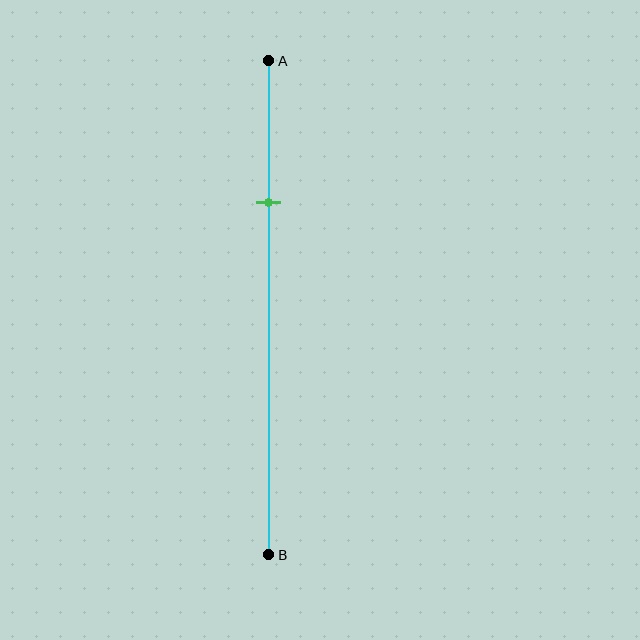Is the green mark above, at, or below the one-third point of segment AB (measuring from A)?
The green mark is above the one-third point of segment AB.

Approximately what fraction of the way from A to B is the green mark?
The green mark is approximately 30% of the way from A to B.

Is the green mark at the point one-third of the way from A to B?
No, the mark is at about 30% from A, not at the 33% one-third point.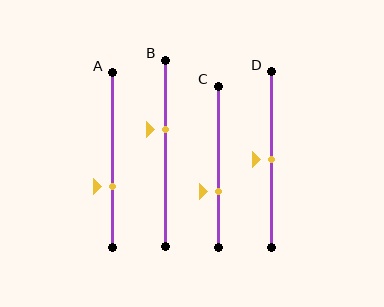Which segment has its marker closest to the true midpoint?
Segment D has its marker closest to the true midpoint.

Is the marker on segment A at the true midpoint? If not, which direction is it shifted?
No, the marker on segment A is shifted downward by about 15% of the segment length.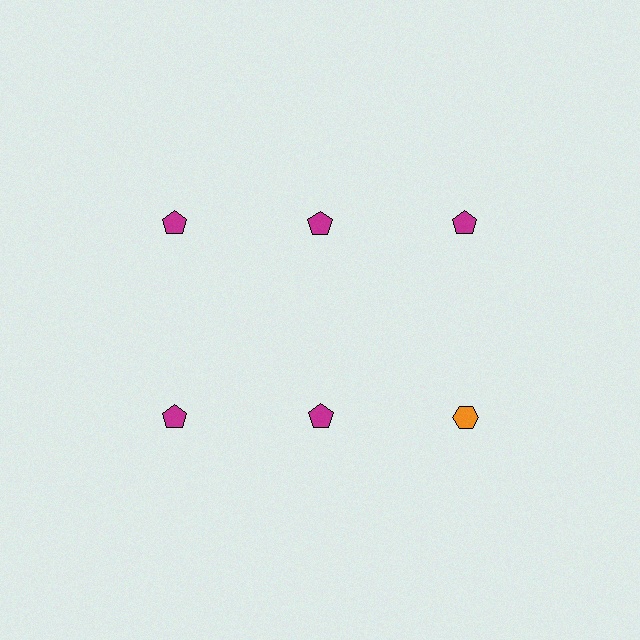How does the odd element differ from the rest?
It differs in both color (orange instead of magenta) and shape (hexagon instead of pentagon).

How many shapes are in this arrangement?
There are 6 shapes arranged in a grid pattern.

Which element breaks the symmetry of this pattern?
The orange hexagon in the second row, center column breaks the symmetry. All other shapes are magenta pentagons.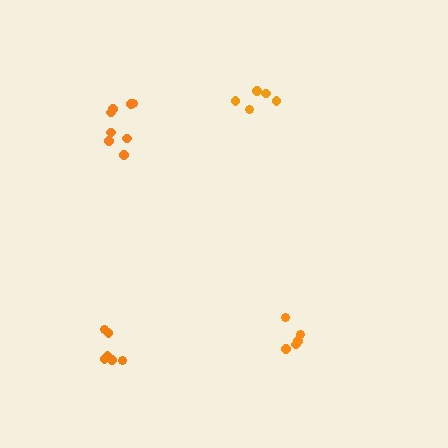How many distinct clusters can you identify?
There are 4 distinct clusters.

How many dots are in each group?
Group 1: 5 dots, Group 2: 6 dots, Group 3: 5 dots, Group 4: 8 dots (24 total).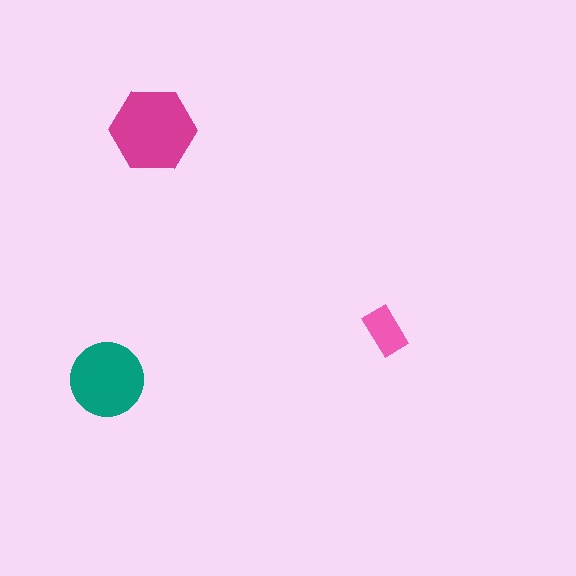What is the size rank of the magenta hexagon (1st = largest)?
1st.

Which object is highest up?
The magenta hexagon is topmost.